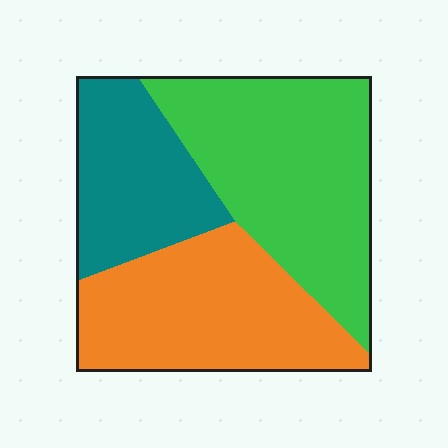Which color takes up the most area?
Green, at roughly 40%.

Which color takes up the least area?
Teal, at roughly 25%.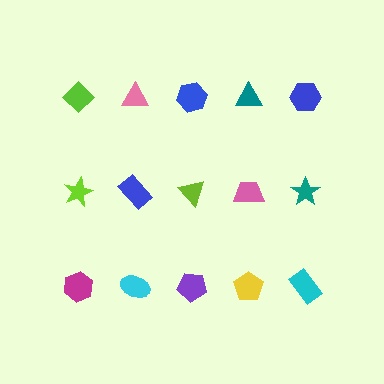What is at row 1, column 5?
A blue hexagon.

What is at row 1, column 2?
A pink triangle.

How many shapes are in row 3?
5 shapes.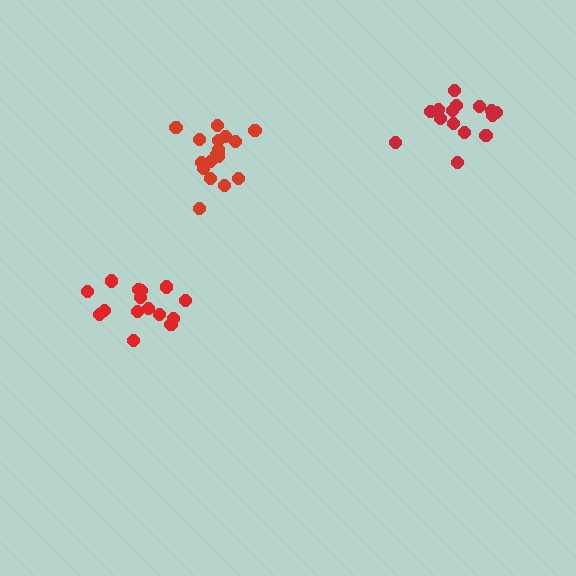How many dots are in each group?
Group 1: 15 dots, Group 2: 15 dots, Group 3: 19 dots (49 total).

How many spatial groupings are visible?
There are 3 spatial groupings.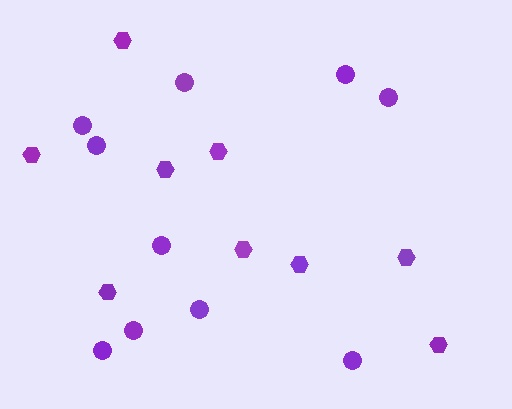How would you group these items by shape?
There are 2 groups: one group of hexagons (9) and one group of circles (10).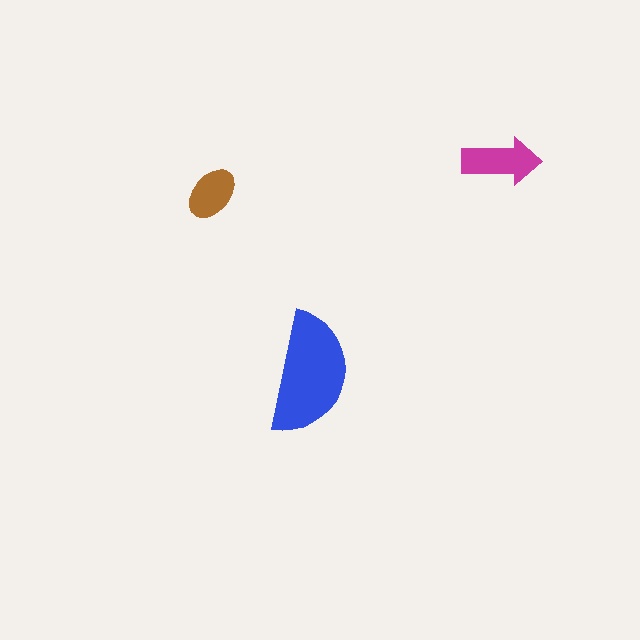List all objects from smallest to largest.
The brown ellipse, the magenta arrow, the blue semicircle.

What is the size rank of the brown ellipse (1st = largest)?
3rd.